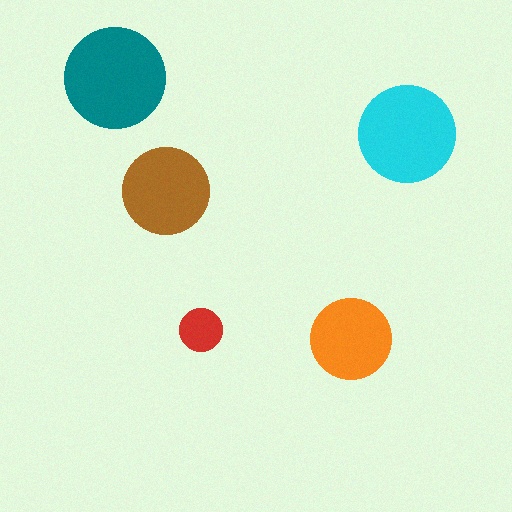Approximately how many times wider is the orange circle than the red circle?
About 2 times wider.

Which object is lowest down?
The orange circle is bottommost.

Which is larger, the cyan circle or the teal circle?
The teal one.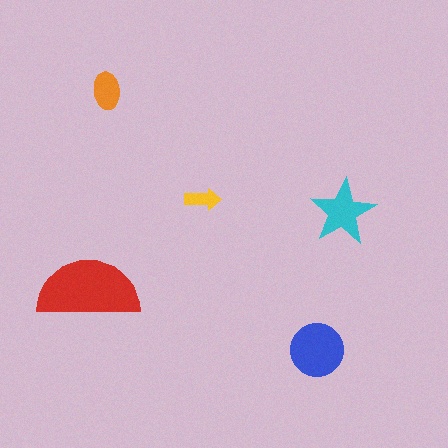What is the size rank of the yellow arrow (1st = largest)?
5th.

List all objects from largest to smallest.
The red semicircle, the blue circle, the cyan star, the orange ellipse, the yellow arrow.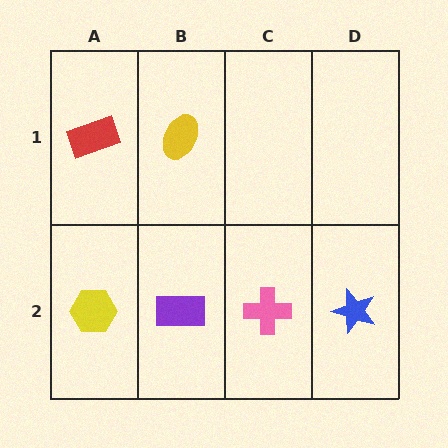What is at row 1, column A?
A red rectangle.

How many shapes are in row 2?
4 shapes.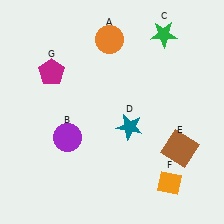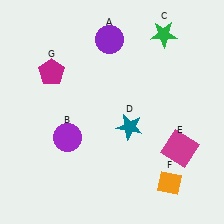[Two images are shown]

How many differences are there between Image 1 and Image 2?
There are 2 differences between the two images.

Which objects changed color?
A changed from orange to purple. E changed from brown to magenta.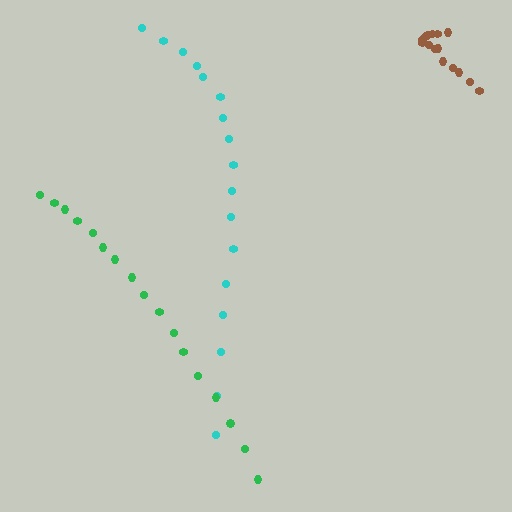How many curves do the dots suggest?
There are 3 distinct paths.